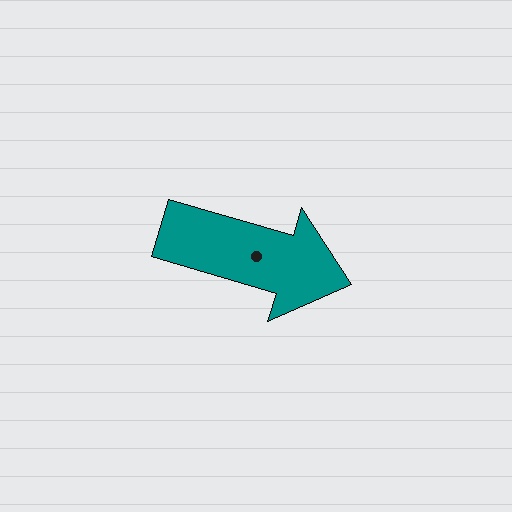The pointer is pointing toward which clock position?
Roughly 4 o'clock.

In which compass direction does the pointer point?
East.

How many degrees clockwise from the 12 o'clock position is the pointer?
Approximately 106 degrees.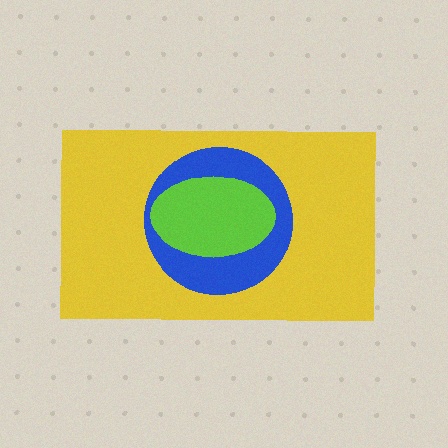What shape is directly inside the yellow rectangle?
The blue circle.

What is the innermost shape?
The lime ellipse.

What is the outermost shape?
The yellow rectangle.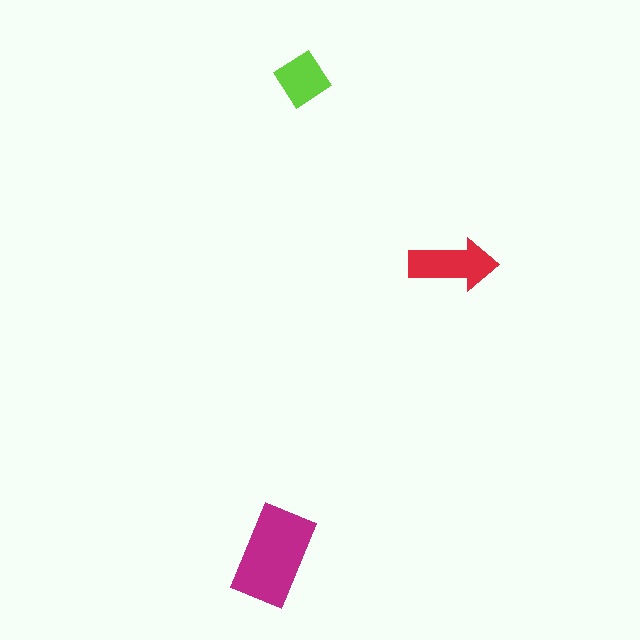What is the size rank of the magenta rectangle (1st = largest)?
1st.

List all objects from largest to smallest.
The magenta rectangle, the red arrow, the lime diamond.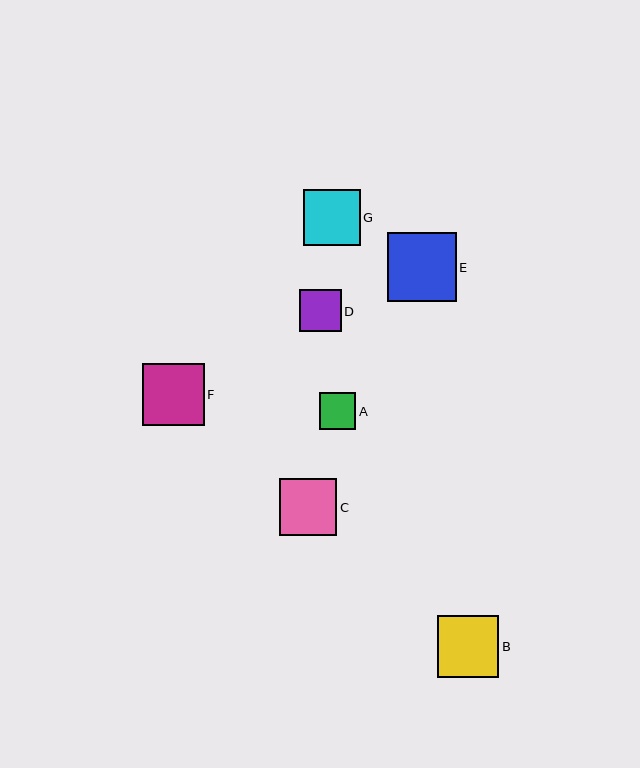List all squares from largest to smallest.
From largest to smallest: E, F, B, C, G, D, A.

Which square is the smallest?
Square A is the smallest with a size of approximately 36 pixels.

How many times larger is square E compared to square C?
Square E is approximately 1.2 times the size of square C.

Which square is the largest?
Square E is the largest with a size of approximately 69 pixels.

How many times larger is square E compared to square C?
Square E is approximately 1.2 times the size of square C.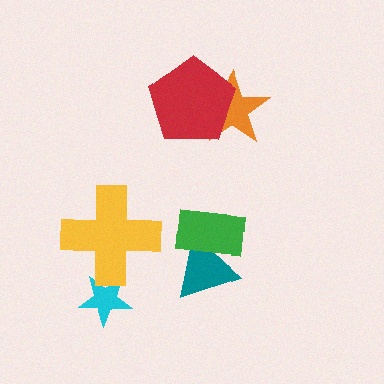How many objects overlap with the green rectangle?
1 object overlaps with the green rectangle.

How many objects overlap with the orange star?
1 object overlaps with the orange star.